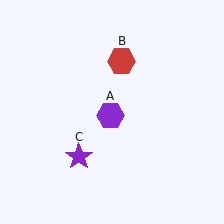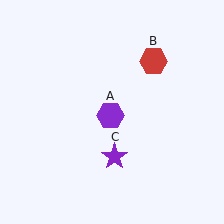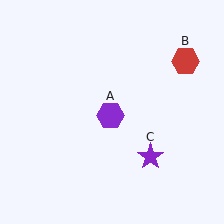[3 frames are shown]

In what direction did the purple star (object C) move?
The purple star (object C) moved right.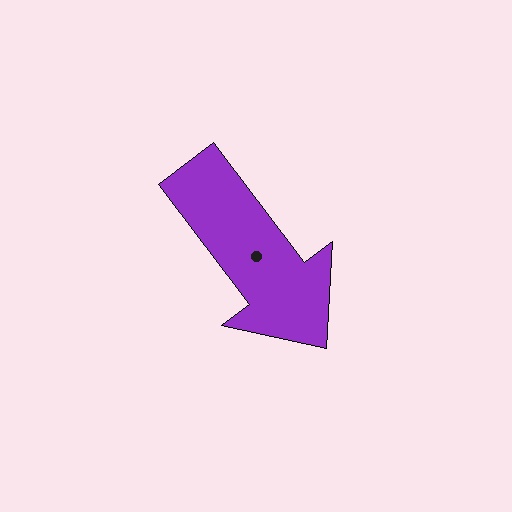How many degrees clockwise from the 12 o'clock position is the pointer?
Approximately 143 degrees.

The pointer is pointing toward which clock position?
Roughly 5 o'clock.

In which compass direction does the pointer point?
Southeast.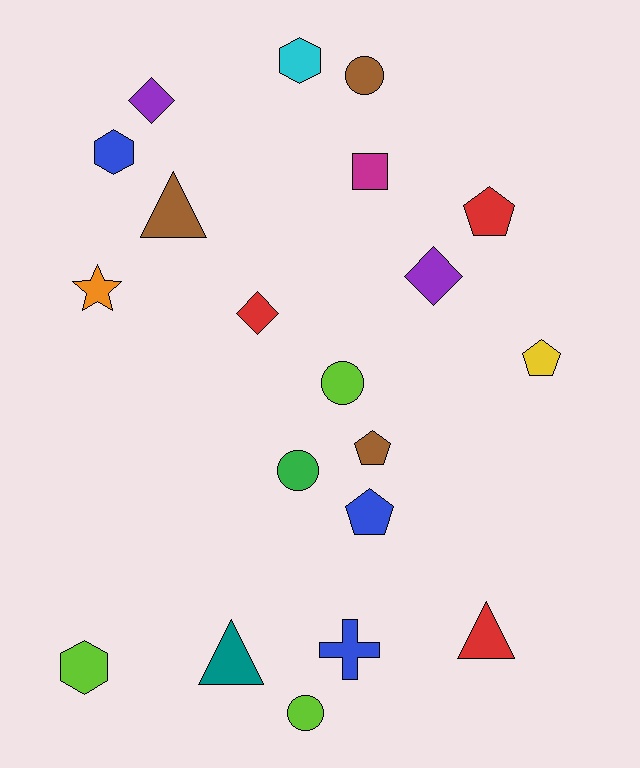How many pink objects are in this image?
There are no pink objects.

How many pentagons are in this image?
There are 4 pentagons.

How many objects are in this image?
There are 20 objects.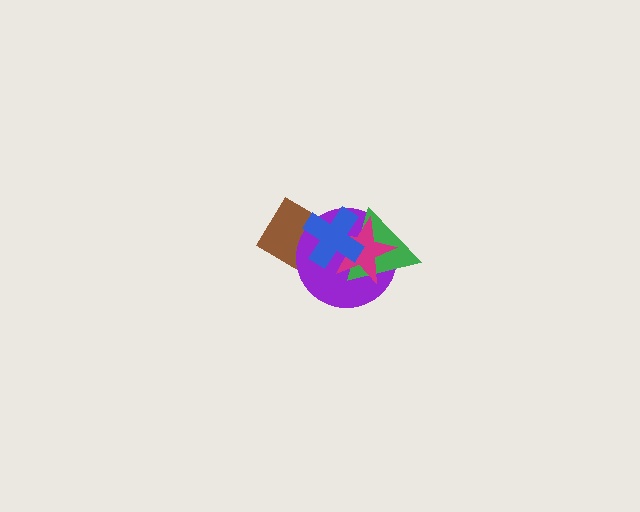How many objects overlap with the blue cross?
4 objects overlap with the blue cross.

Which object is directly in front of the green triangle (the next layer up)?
The magenta star is directly in front of the green triangle.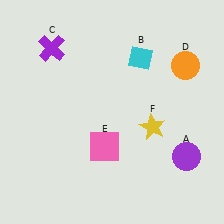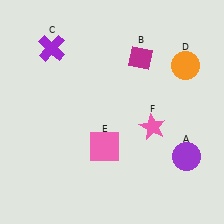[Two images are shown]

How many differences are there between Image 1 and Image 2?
There are 2 differences between the two images.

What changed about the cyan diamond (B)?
In Image 1, B is cyan. In Image 2, it changed to magenta.